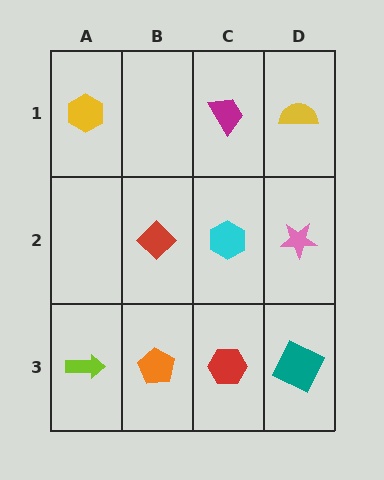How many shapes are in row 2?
3 shapes.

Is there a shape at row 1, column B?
No, that cell is empty.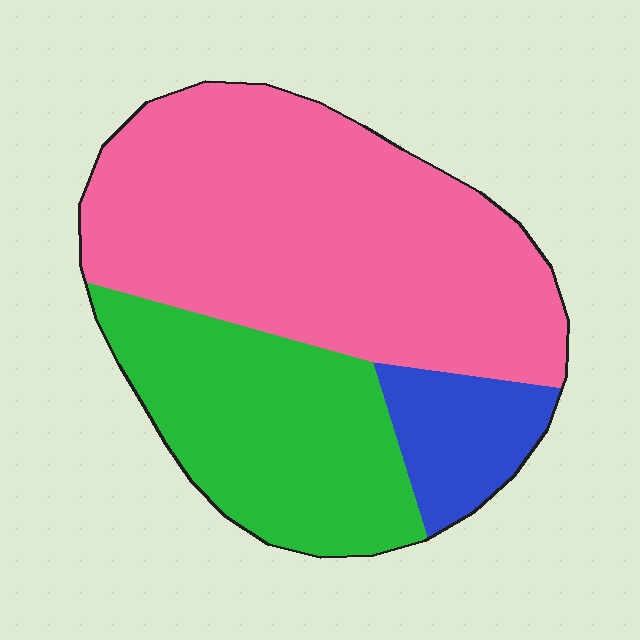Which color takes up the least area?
Blue, at roughly 10%.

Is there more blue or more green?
Green.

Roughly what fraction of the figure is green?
Green covers about 30% of the figure.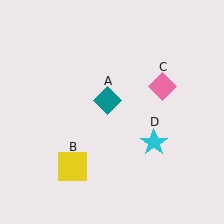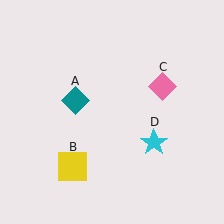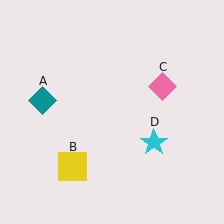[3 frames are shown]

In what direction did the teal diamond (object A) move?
The teal diamond (object A) moved left.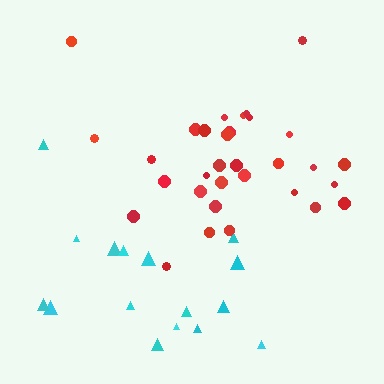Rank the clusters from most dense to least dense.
red, cyan.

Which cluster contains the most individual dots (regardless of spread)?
Red (32).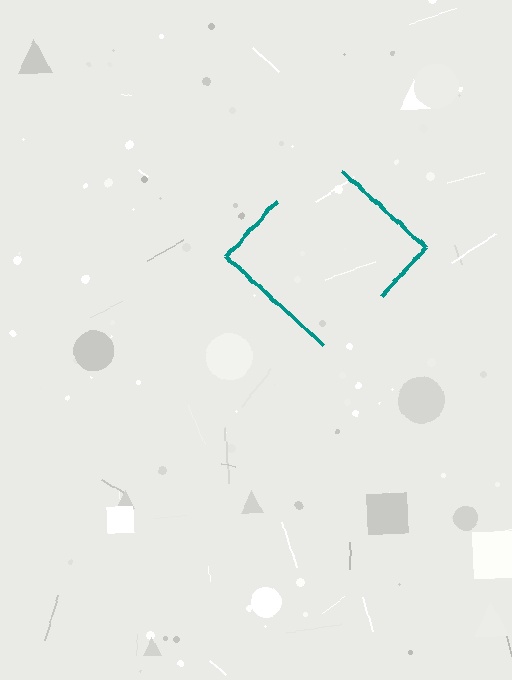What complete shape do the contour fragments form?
The contour fragments form a diamond.